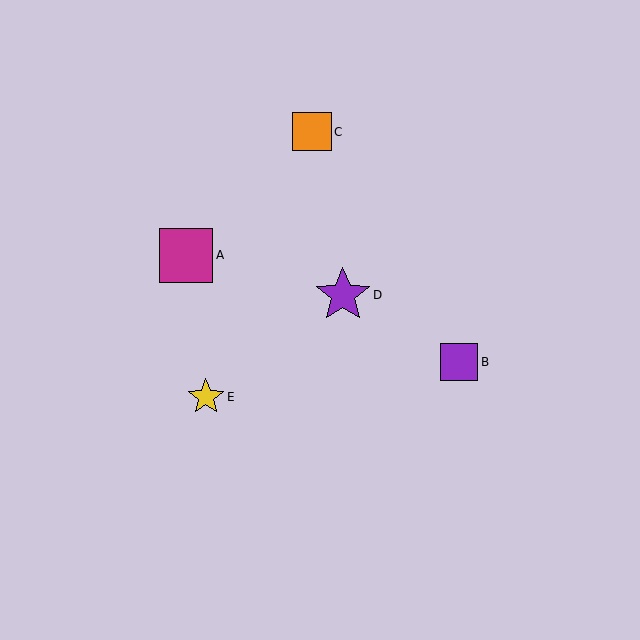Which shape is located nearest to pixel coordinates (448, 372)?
The purple square (labeled B) at (459, 362) is nearest to that location.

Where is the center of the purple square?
The center of the purple square is at (459, 362).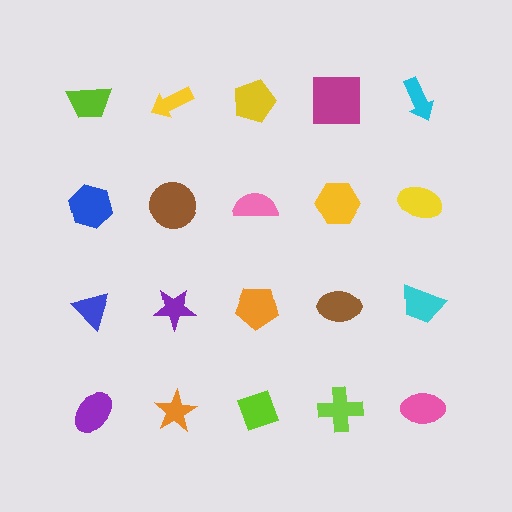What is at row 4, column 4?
A lime cross.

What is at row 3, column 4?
A brown ellipse.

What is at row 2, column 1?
A blue hexagon.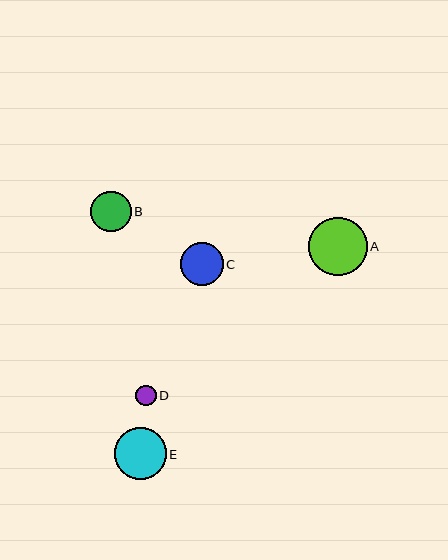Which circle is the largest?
Circle A is the largest with a size of approximately 58 pixels.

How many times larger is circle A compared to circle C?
Circle A is approximately 1.4 times the size of circle C.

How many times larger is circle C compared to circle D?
Circle C is approximately 2.1 times the size of circle D.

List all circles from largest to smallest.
From largest to smallest: A, E, C, B, D.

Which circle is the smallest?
Circle D is the smallest with a size of approximately 20 pixels.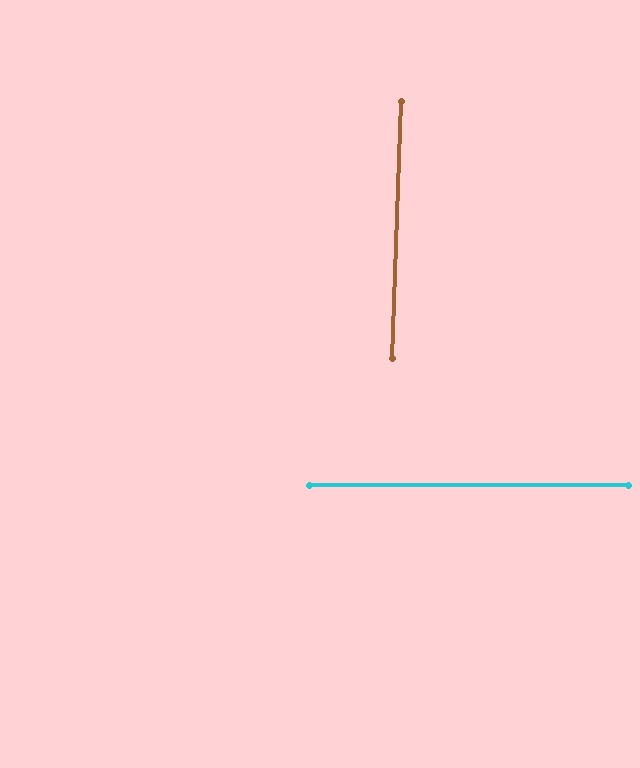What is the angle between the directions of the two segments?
Approximately 88 degrees.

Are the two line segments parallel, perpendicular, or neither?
Perpendicular — they meet at approximately 88°.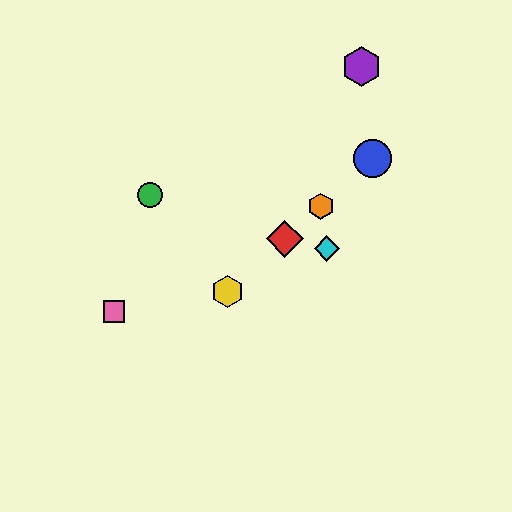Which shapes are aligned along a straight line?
The red diamond, the blue circle, the yellow hexagon, the orange hexagon are aligned along a straight line.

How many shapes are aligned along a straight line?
4 shapes (the red diamond, the blue circle, the yellow hexagon, the orange hexagon) are aligned along a straight line.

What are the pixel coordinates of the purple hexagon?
The purple hexagon is at (361, 67).